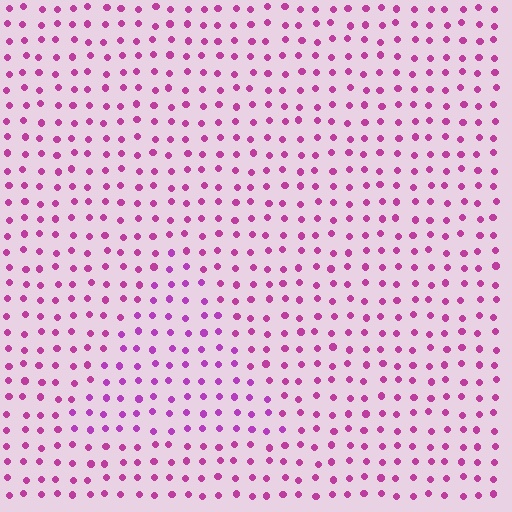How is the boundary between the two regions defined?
The boundary is defined purely by a slight shift in hue (about 19 degrees). Spacing, size, and orientation are identical on both sides.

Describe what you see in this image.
The image is filled with small magenta elements in a uniform arrangement. A triangle-shaped region is visible where the elements are tinted to a slightly different hue, forming a subtle color boundary.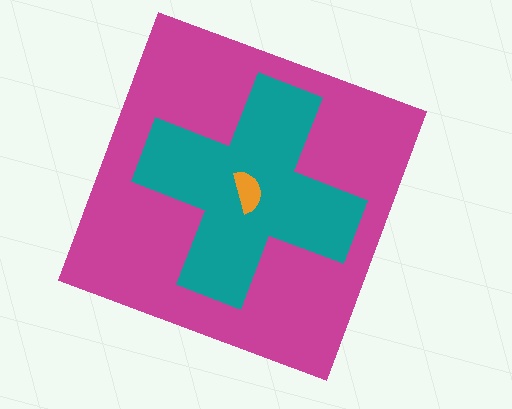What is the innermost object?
The orange semicircle.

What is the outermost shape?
The magenta square.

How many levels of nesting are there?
3.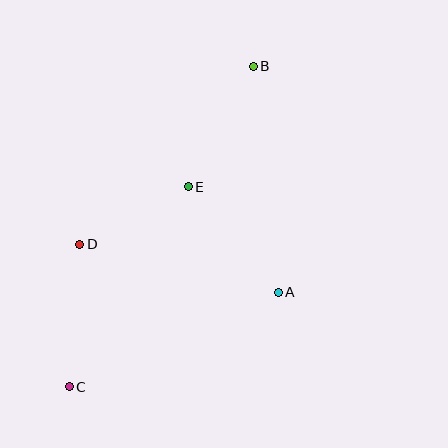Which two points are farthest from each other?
Points B and C are farthest from each other.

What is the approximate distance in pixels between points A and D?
The distance between A and D is approximately 204 pixels.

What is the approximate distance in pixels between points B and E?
The distance between B and E is approximately 137 pixels.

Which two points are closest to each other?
Points D and E are closest to each other.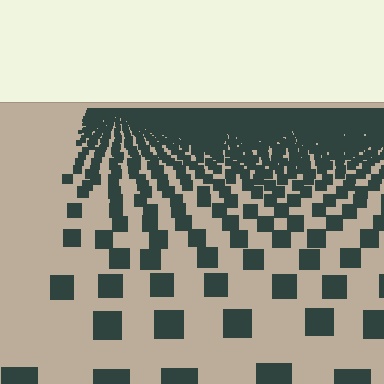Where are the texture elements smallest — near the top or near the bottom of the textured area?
Near the top.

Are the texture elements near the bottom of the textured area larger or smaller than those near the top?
Larger. Near the bottom, elements are closer to the viewer and appear at a bigger on-screen size.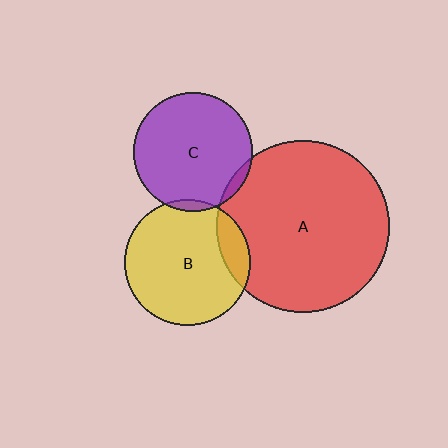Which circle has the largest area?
Circle A (red).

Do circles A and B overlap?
Yes.